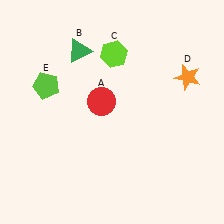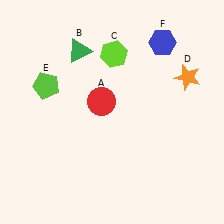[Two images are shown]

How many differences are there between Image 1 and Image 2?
There is 1 difference between the two images.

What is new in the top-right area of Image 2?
A blue hexagon (F) was added in the top-right area of Image 2.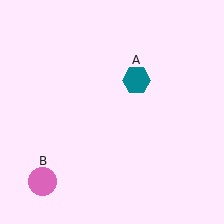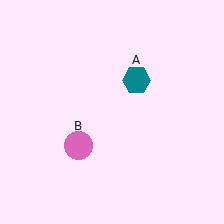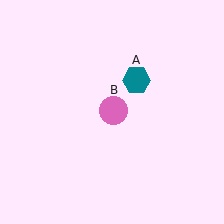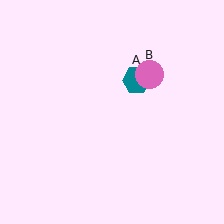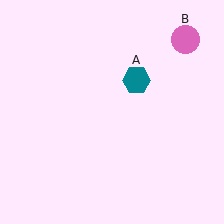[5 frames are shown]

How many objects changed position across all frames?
1 object changed position: pink circle (object B).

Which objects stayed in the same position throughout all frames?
Teal hexagon (object A) remained stationary.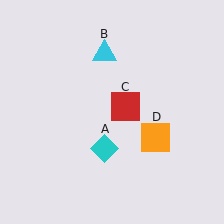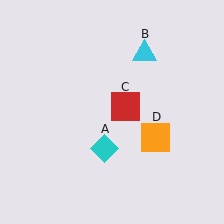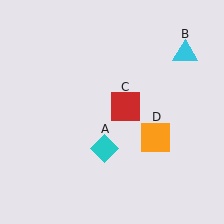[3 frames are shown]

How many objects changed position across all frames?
1 object changed position: cyan triangle (object B).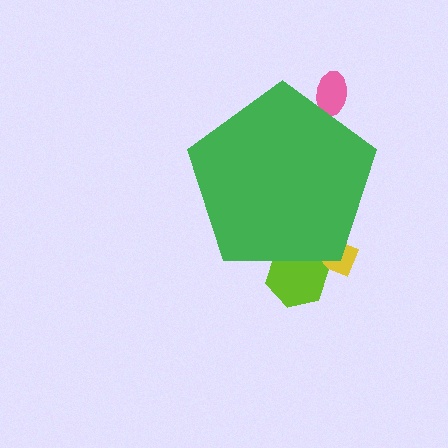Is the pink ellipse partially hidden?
Yes, the pink ellipse is partially hidden behind the green pentagon.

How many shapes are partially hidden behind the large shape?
3 shapes are partially hidden.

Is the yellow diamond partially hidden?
Yes, the yellow diamond is partially hidden behind the green pentagon.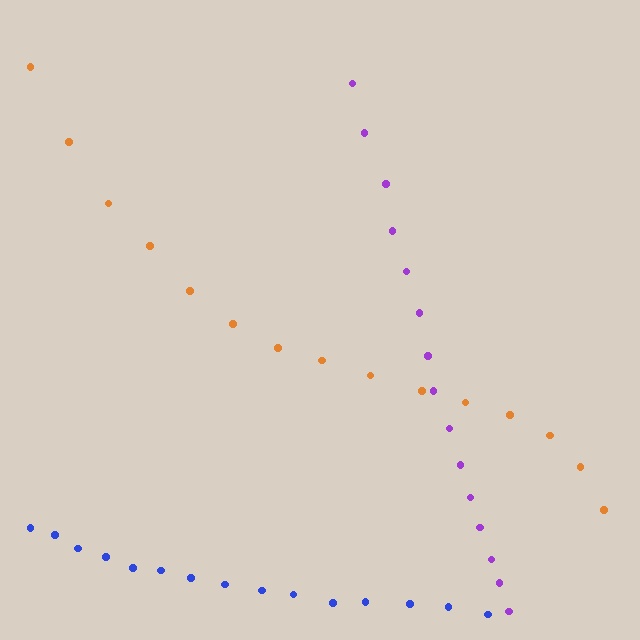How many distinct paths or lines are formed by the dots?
There are 3 distinct paths.